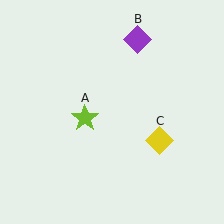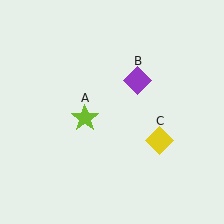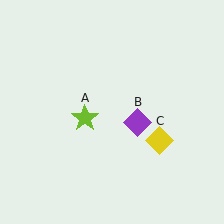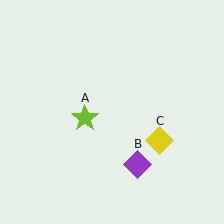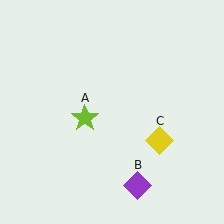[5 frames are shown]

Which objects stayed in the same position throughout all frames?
Lime star (object A) and yellow diamond (object C) remained stationary.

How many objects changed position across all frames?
1 object changed position: purple diamond (object B).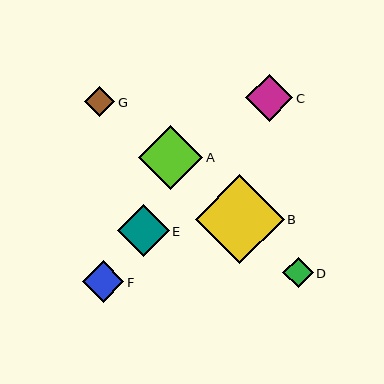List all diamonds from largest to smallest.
From largest to smallest: B, A, E, C, F, D, G.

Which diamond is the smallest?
Diamond G is the smallest with a size of approximately 30 pixels.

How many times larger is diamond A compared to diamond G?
Diamond A is approximately 2.2 times the size of diamond G.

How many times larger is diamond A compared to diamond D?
Diamond A is approximately 2.1 times the size of diamond D.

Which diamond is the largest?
Diamond B is the largest with a size of approximately 88 pixels.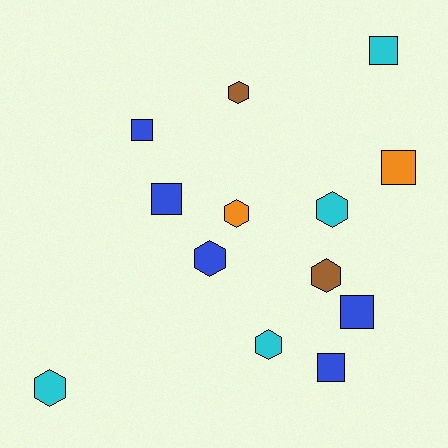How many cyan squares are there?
There is 1 cyan square.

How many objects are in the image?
There are 13 objects.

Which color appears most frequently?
Blue, with 5 objects.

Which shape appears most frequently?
Hexagon, with 7 objects.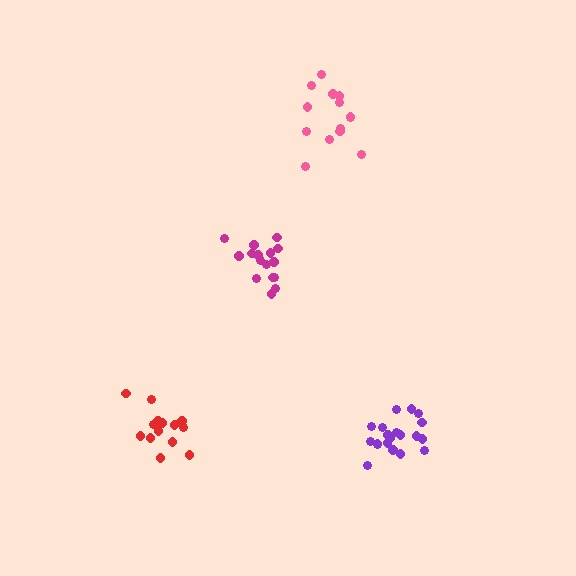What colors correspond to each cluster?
The clusters are colored: magenta, red, pink, purple.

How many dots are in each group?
Group 1: 17 dots, Group 2: 16 dots, Group 3: 14 dots, Group 4: 20 dots (67 total).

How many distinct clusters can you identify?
There are 4 distinct clusters.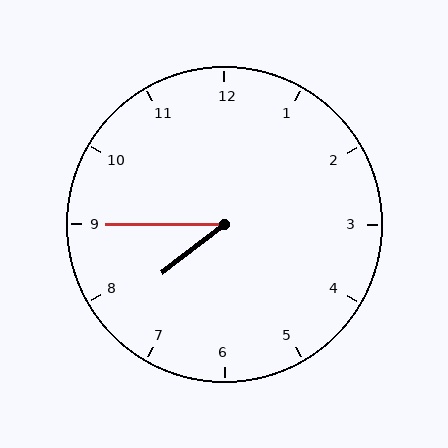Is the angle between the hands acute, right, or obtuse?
It is acute.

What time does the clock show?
7:45.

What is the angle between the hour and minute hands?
Approximately 38 degrees.